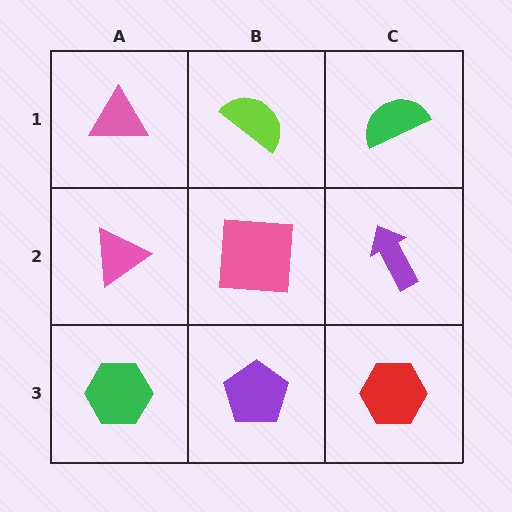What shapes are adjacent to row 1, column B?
A pink square (row 2, column B), a pink triangle (row 1, column A), a green semicircle (row 1, column C).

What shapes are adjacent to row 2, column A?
A pink triangle (row 1, column A), a green hexagon (row 3, column A), a pink square (row 2, column B).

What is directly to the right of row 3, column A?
A purple pentagon.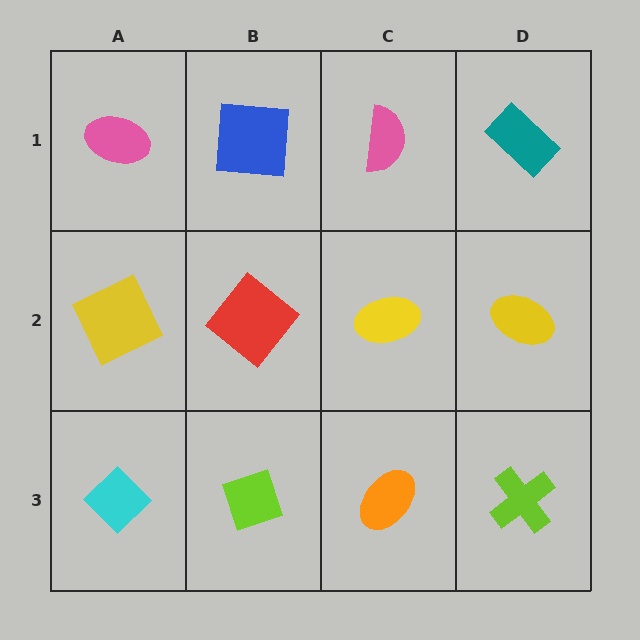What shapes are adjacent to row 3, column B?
A red diamond (row 2, column B), a cyan diamond (row 3, column A), an orange ellipse (row 3, column C).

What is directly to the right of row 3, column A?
A lime diamond.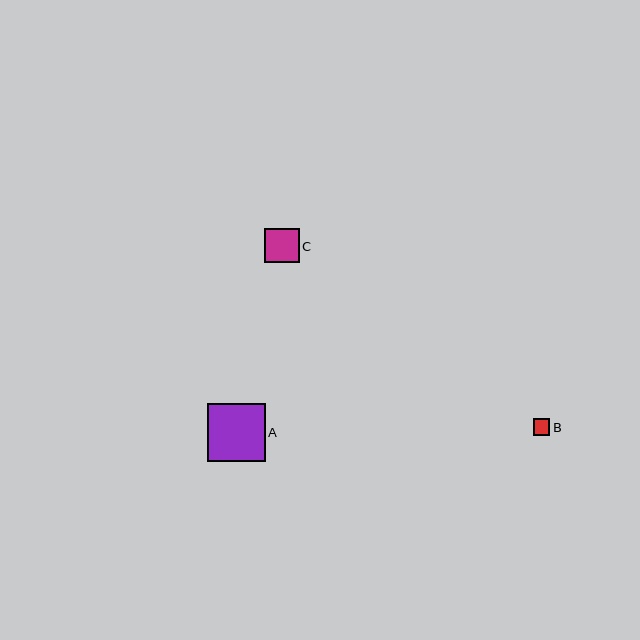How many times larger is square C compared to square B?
Square C is approximately 2.0 times the size of square B.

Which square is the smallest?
Square B is the smallest with a size of approximately 17 pixels.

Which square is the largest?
Square A is the largest with a size of approximately 58 pixels.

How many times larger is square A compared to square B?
Square A is approximately 3.4 times the size of square B.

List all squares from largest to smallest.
From largest to smallest: A, C, B.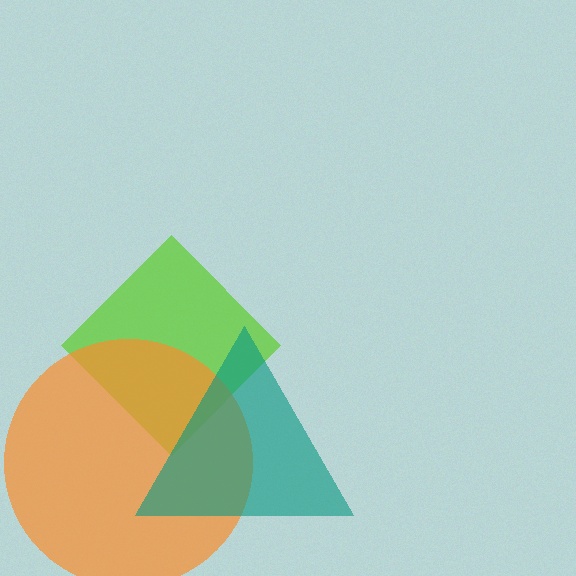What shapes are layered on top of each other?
The layered shapes are: a lime diamond, an orange circle, a teal triangle.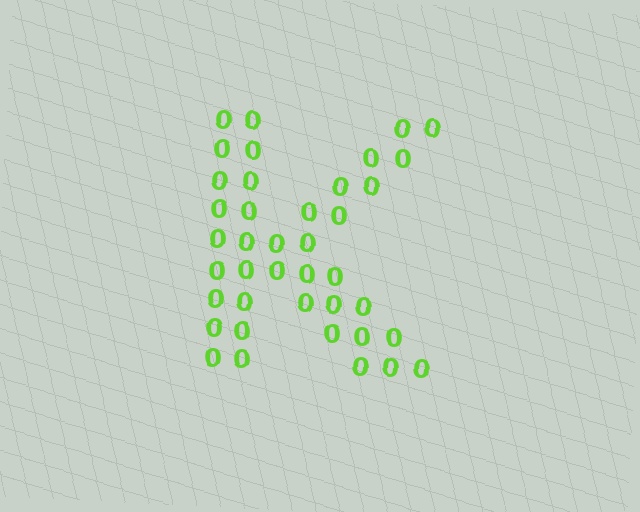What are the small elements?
The small elements are digit 0's.